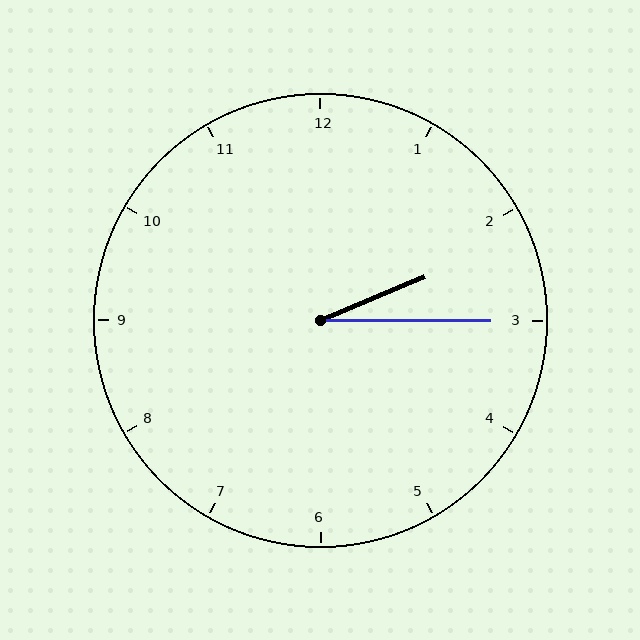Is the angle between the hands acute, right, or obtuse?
It is acute.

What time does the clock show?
2:15.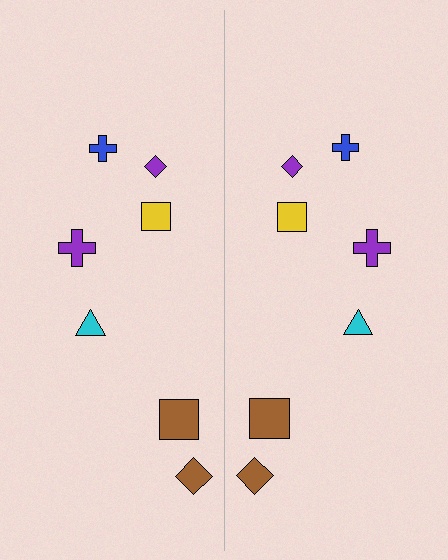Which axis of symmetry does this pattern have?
The pattern has a vertical axis of symmetry running through the center of the image.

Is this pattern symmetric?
Yes, this pattern has bilateral (reflection) symmetry.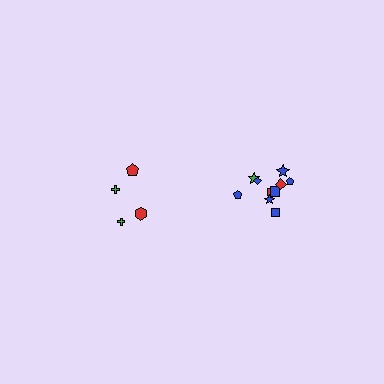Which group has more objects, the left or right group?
The right group.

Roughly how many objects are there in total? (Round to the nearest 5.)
Roughly 15 objects in total.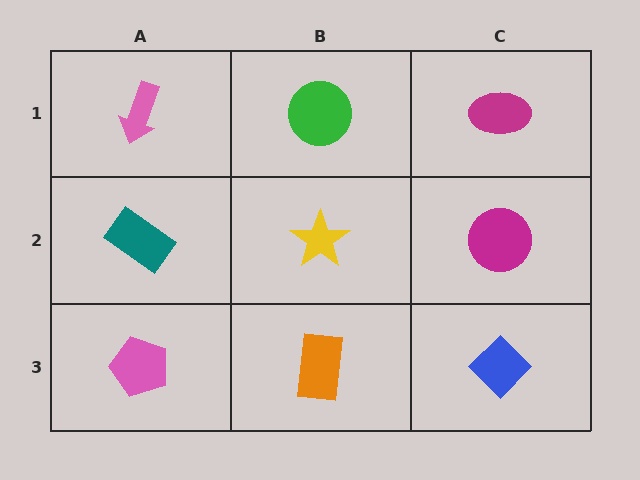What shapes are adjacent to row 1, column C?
A magenta circle (row 2, column C), a green circle (row 1, column B).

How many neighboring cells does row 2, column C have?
3.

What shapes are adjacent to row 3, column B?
A yellow star (row 2, column B), a pink pentagon (row 3, column A), a blue diamond (row 3, column C).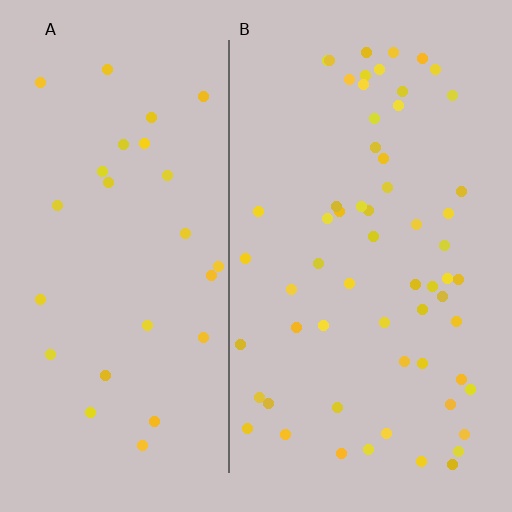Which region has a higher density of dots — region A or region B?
B (the right).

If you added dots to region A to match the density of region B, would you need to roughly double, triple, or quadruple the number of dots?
Approximately double.